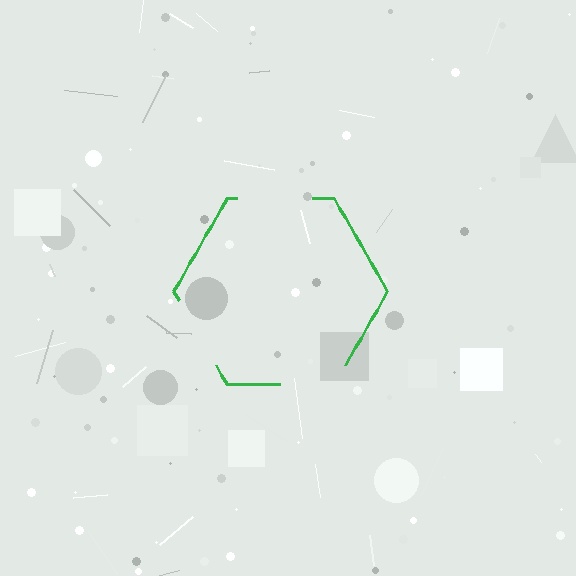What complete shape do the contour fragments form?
The contour fragments form a hexagon.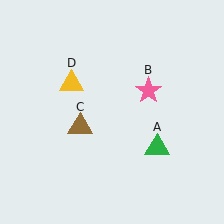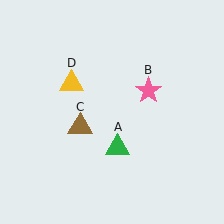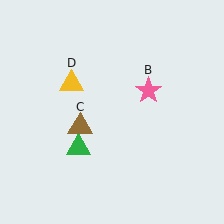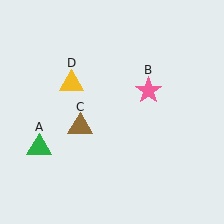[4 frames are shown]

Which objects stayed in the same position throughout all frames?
Pink star (object B) and brown triangle (object C) and yellow triangle (object D) remained stationary.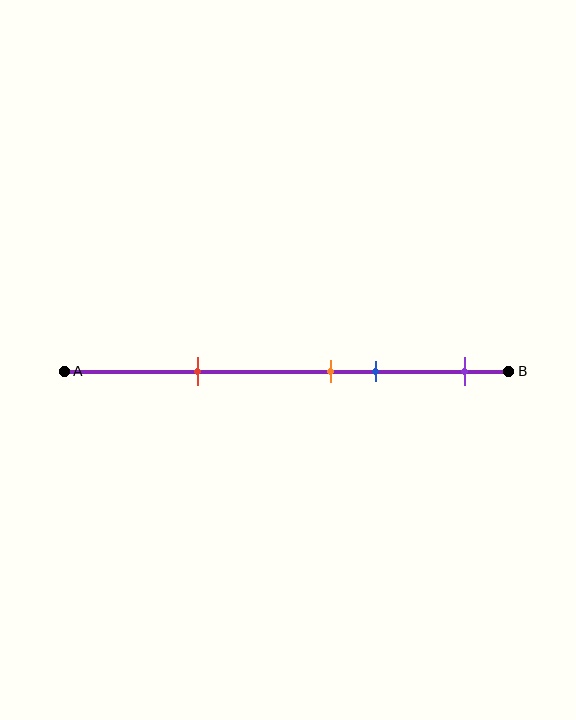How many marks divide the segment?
There are 4 marks dividing the segment.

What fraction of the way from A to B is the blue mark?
The blue mark is approximately 70% (0.7) of the way from A to B.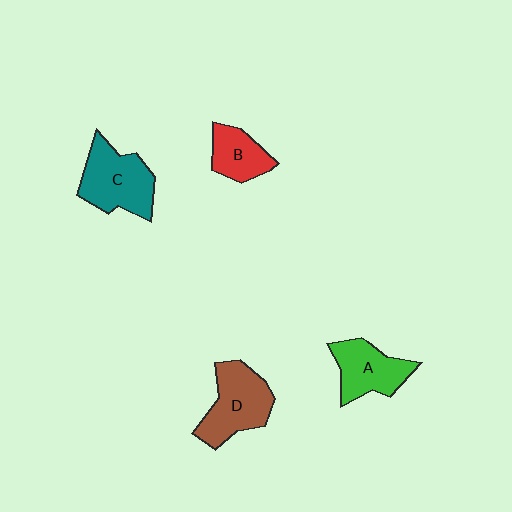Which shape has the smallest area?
Shape B (red).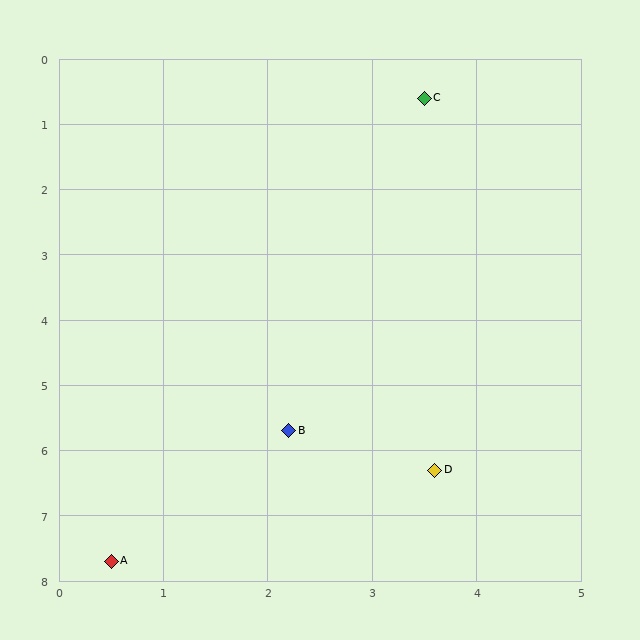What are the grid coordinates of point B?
Point B is at approximately (2.2, 5.7).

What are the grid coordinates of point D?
Point D is at approximately (3.6, 6.3).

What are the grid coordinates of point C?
Point C is at approximately (3.5, 0.6).